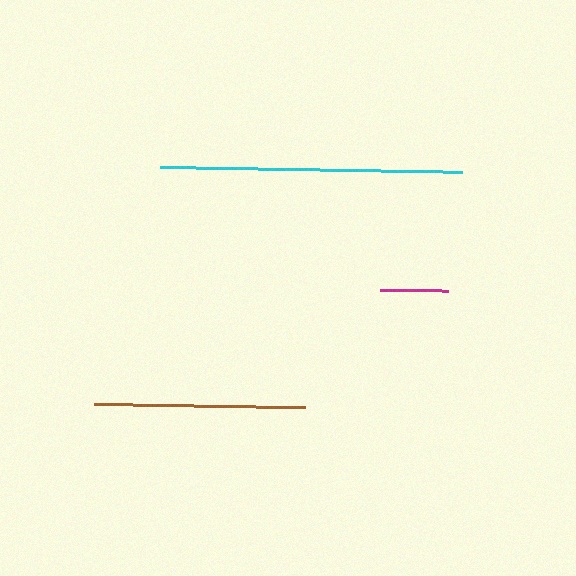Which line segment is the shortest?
The magenta line is the shortest at approximately 68 pixels.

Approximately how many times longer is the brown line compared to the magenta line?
The brown line is approximately 3.1 times the length of the magenta line.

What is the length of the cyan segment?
The cyan segment is approximately 302 pixels long.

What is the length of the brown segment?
The brown segment is approximately 211 pixels long.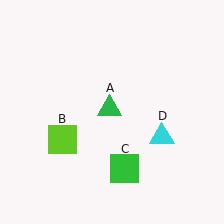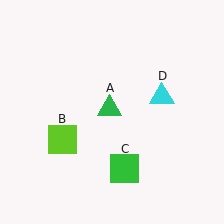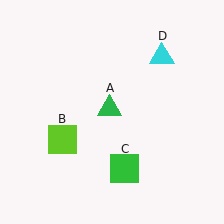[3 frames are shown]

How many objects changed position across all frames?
1 object changed position: cyan triangle (object D).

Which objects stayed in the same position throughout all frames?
Green triangle (object A) and lime square (object B) and green square (object C) remained stationary.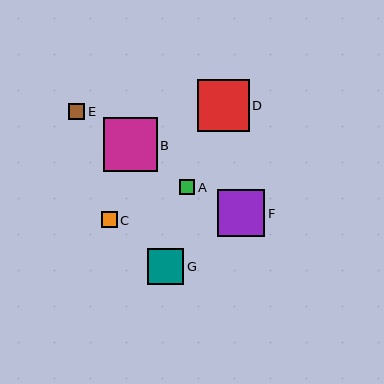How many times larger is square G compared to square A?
Square G is approximately 2.4 times the size of square A.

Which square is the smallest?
Square C is the smallest with a size of approximately 15 pixels.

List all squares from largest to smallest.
From largest to smallest: B, D, F, G, E, A, C.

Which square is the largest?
Square B is the largest with a size of approximately 54 pixels.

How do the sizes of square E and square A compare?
Square E and square A are approximately the same size.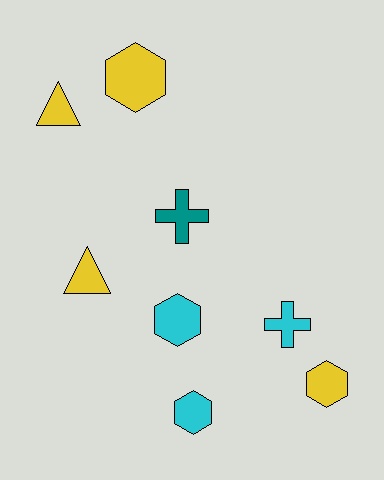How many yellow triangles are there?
There are 2 yellow triangles.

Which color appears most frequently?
Yellow, with 4 objects.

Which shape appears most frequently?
Hexagon, with 4 objects.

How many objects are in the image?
There are 8 objects.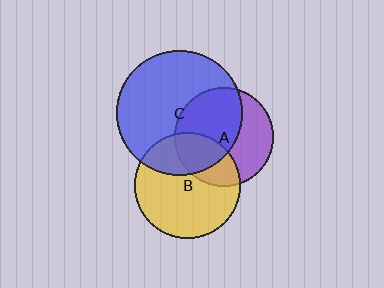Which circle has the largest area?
Circle C (blue).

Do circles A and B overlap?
Yes.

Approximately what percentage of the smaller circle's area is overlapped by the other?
Approximately 30%.